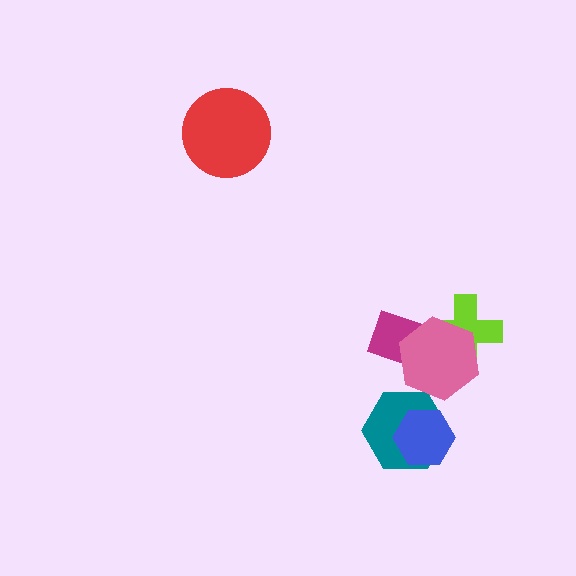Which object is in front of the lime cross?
The pink hexagon is in front of the lime cross.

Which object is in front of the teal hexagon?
The blue hexagon is in front of the teal hexagon.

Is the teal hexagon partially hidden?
Yes, it is partially covered by another shape.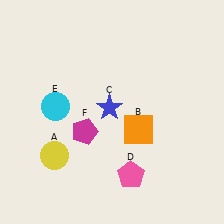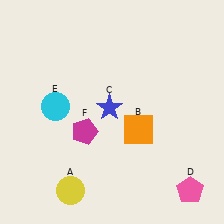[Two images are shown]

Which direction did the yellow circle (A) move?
The yellow circle (A) moved down.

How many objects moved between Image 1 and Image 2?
2 objects moved between the two images.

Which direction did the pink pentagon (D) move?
The pink pentagon (D) moved right.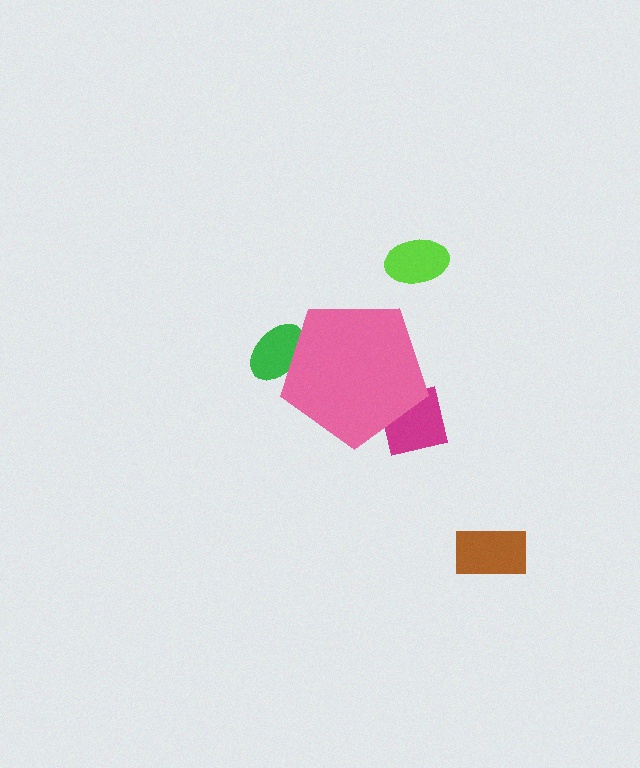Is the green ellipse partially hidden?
Yes, the green ellipse is partially hidden behind the pink pentagon.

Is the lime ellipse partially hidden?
No, the lime ellipse is fully visible.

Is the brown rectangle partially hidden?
No, the brown rectangle is fully visible.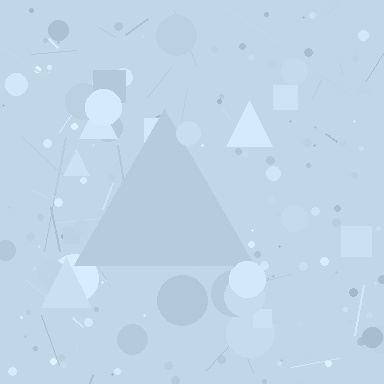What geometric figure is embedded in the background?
A triangle is embedded in the background.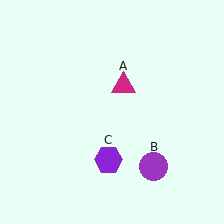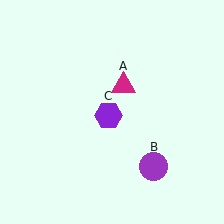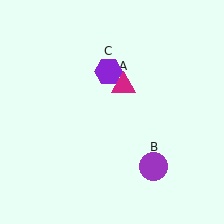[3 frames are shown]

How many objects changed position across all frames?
1 object changed position: purple hexagon (object C).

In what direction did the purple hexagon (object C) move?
The purple hexagon (object C) moved up.